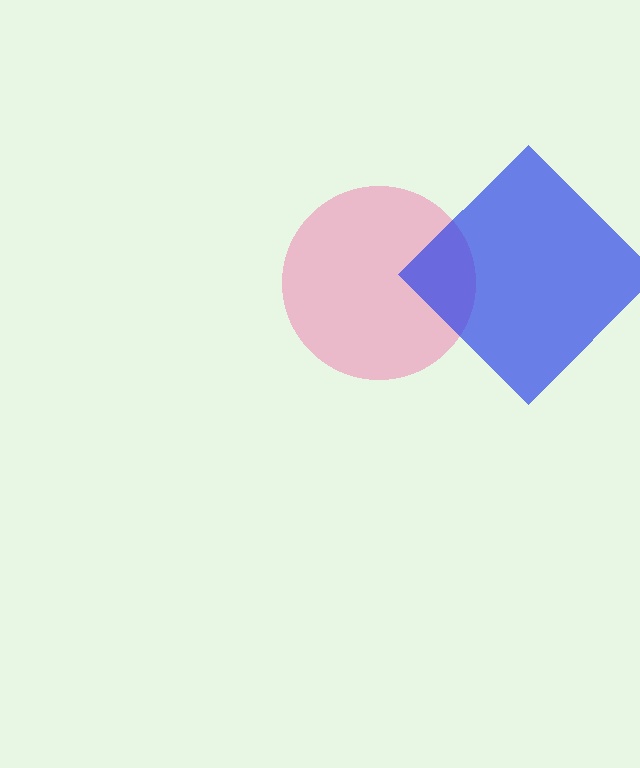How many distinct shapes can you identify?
There are 2 distinct shapes: a pink circle, a blue diamond.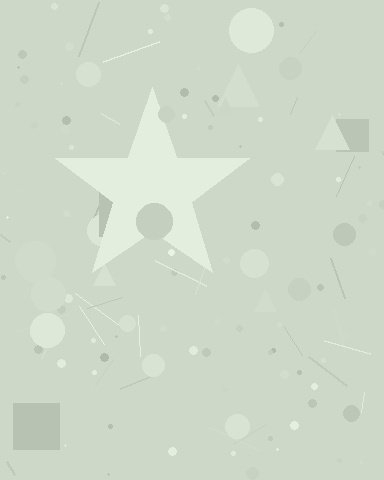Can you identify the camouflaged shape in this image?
The camouflaged shape is a star.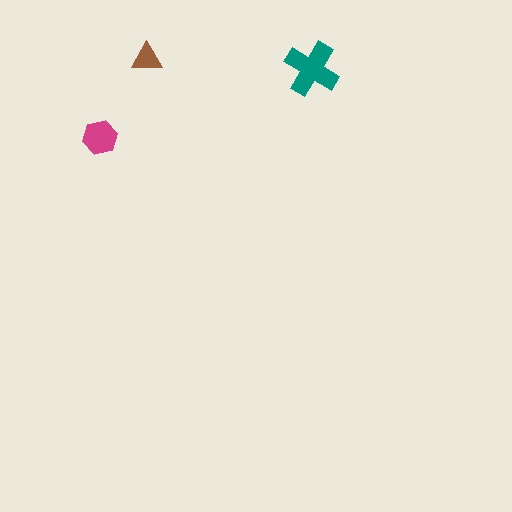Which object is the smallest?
The brown triangle.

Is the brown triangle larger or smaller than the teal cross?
Smaller.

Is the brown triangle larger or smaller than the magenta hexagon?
Smaller.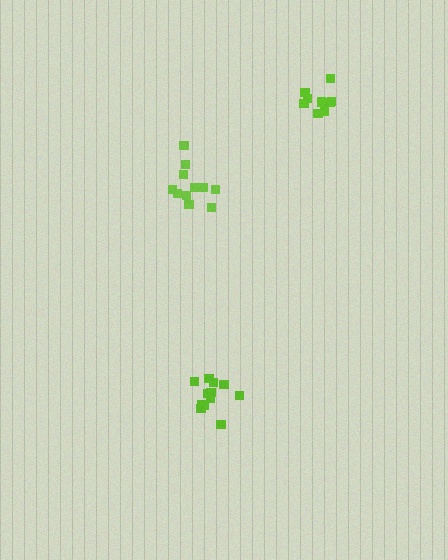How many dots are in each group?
Group 1: 12 dots, Group 2: 9 dots, Group 3: 11 dots (32 total).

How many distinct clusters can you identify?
There are 3 distinct clusters.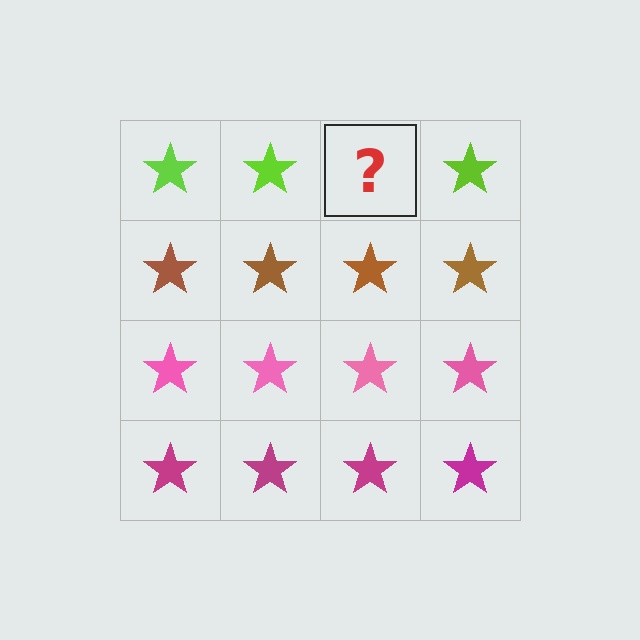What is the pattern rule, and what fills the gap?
The rule is that each row has a consistent color. The gap should be filled with a lime star.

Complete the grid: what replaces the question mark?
The question mark should be replaced with a lime star.